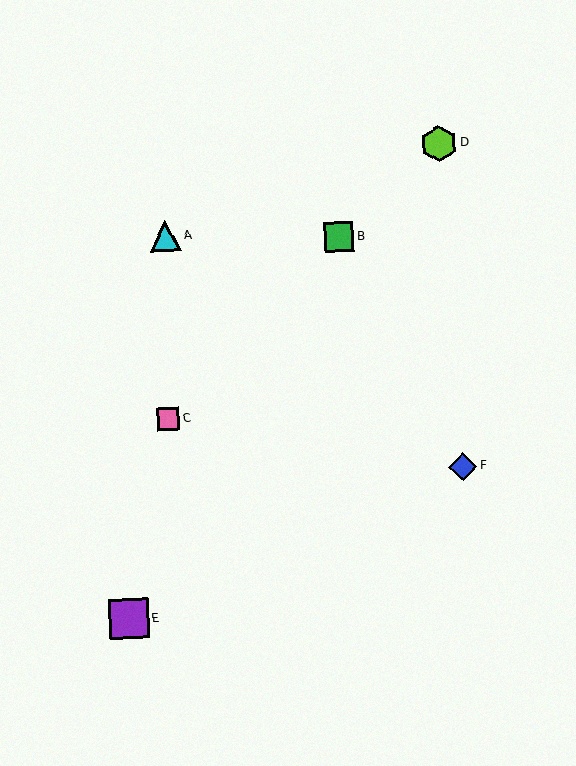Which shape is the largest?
The purple square (labeled E) is the largest.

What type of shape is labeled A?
Shape A is a cyan triangle.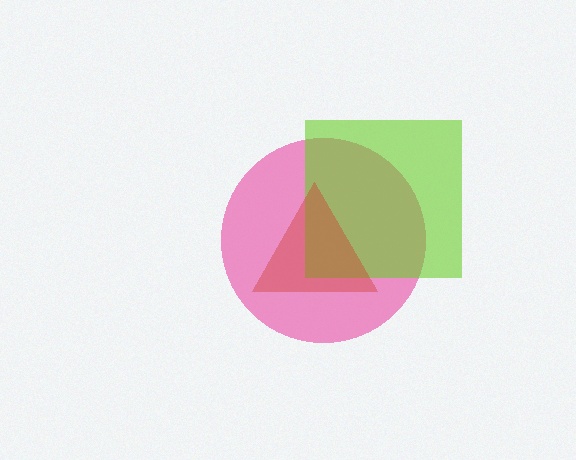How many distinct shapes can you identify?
There are 3 distinct shapes: a pink circle, a lime square, a red triangle.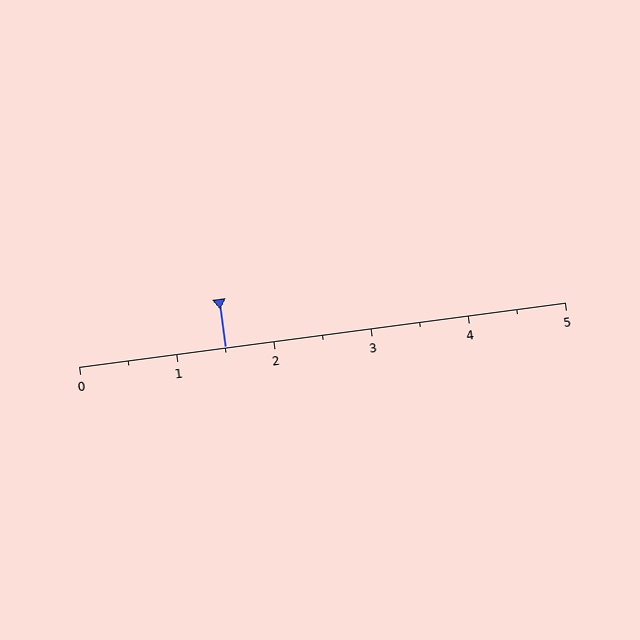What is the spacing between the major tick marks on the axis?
The major ticks are spaced 1 apart.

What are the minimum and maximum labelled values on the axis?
The axis runs from 0 to 5.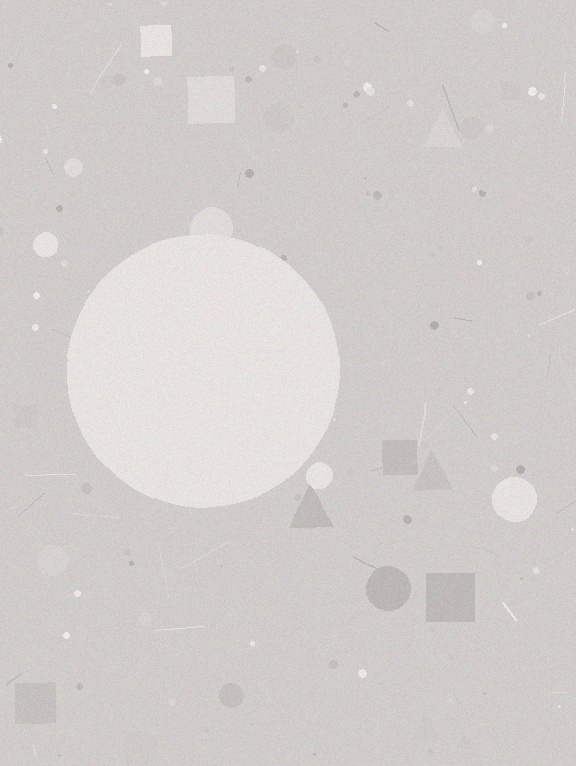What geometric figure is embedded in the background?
A circle is embedded in the background.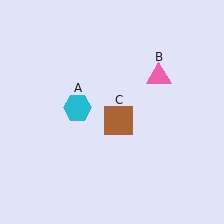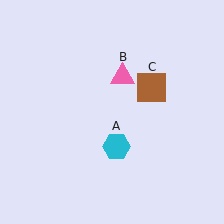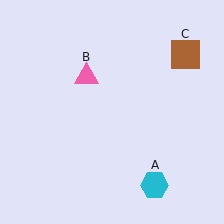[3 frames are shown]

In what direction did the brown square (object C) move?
The brown square (object C) moved up and to the right.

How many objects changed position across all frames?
3 objects changed position: cyan hexagon (object A), pink triangle (object B), brown square (object C).